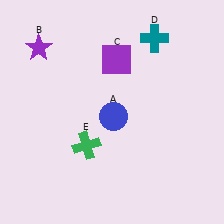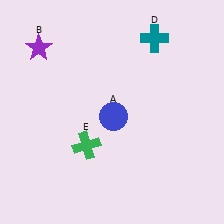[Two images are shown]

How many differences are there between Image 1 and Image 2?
There is 1 difference between the two images.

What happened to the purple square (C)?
The purple square (C) was removed in Image 2. It was in the top-right area of Image 1.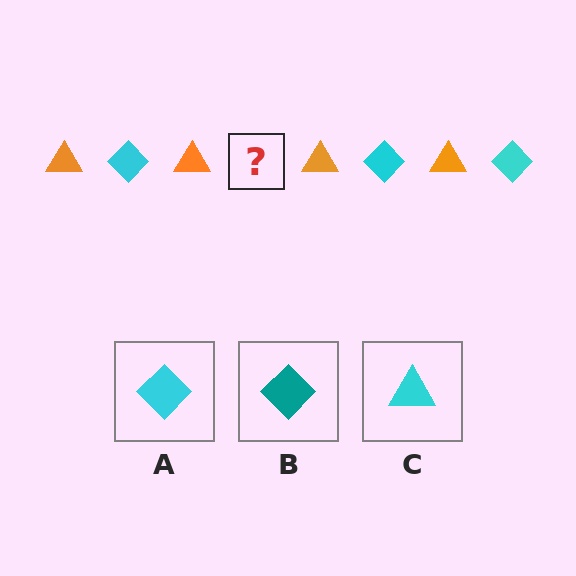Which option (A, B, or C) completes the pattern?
A.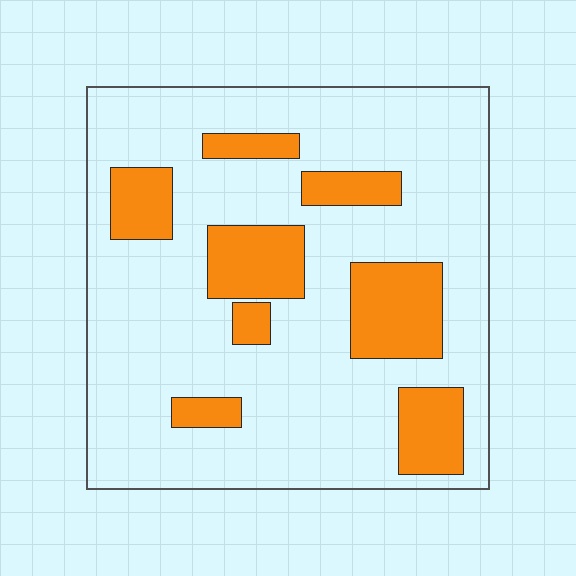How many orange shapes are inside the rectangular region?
8.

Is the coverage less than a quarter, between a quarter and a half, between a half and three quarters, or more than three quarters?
Less than a quarter.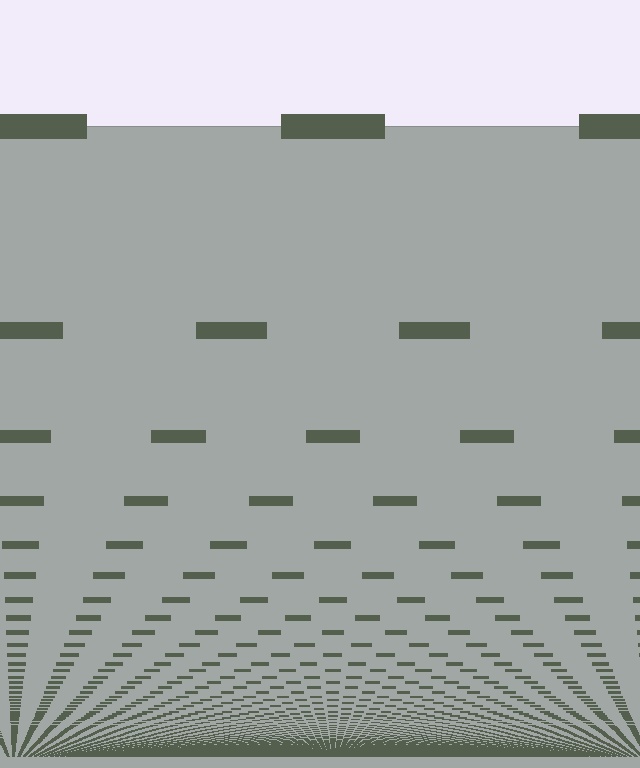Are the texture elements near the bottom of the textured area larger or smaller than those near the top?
Smaller. The gradient is inverted — elements near the bottom are smaller and denser.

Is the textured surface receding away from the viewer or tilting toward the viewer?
The surface appears to tilt toward the viewer. Texture elements get larger and sparser toward the top.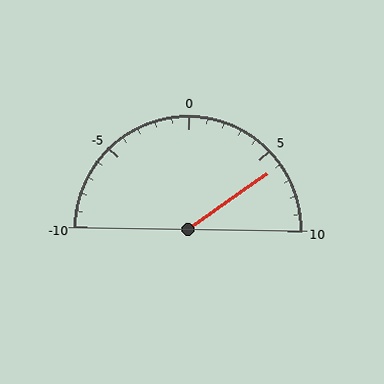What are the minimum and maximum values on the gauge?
The gauge ranges from -10 to 10.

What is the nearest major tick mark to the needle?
The nearest major tick mark is 5.